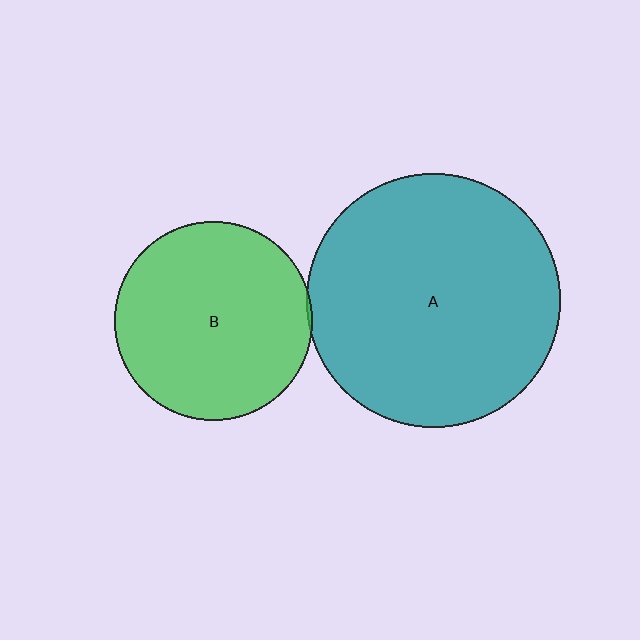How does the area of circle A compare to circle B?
Approximately 1.6 times.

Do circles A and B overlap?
Yes.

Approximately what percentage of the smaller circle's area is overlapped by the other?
Approximately 5%.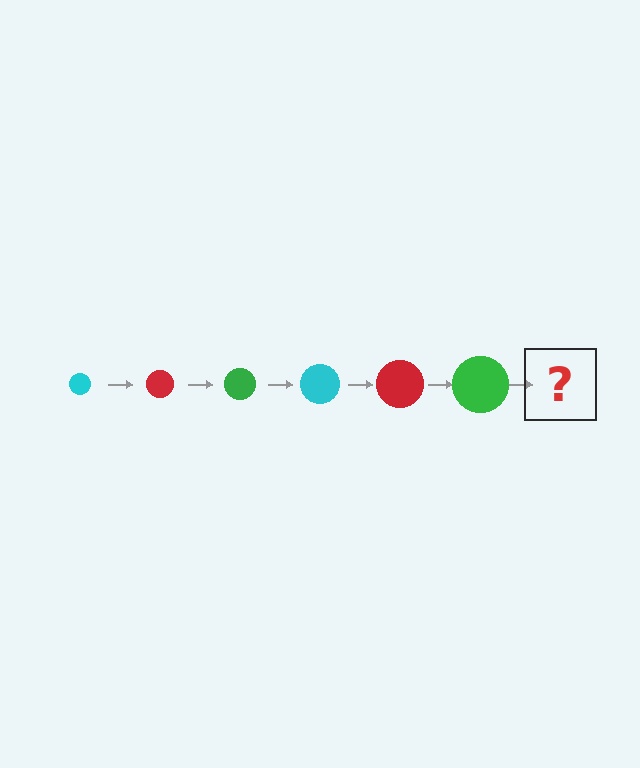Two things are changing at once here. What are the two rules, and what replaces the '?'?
The two rules are that the circle grows larger each step and the color cycles through cyan, red, and green. The '?' should be a cyan circle, larger than the previous one.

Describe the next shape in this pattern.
It should be a cyan circle, larger than the previous one.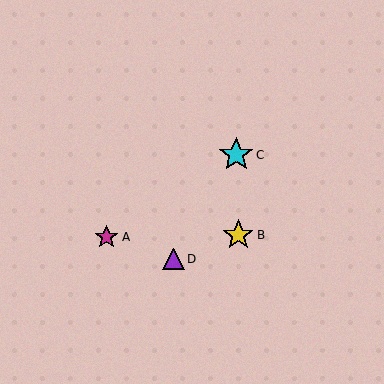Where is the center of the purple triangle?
The center of the purple triangle is at (173, 259).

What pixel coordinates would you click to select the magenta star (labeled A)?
Click at (107, 237) to select the magenta star A.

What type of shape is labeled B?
Shape B is a yellow star.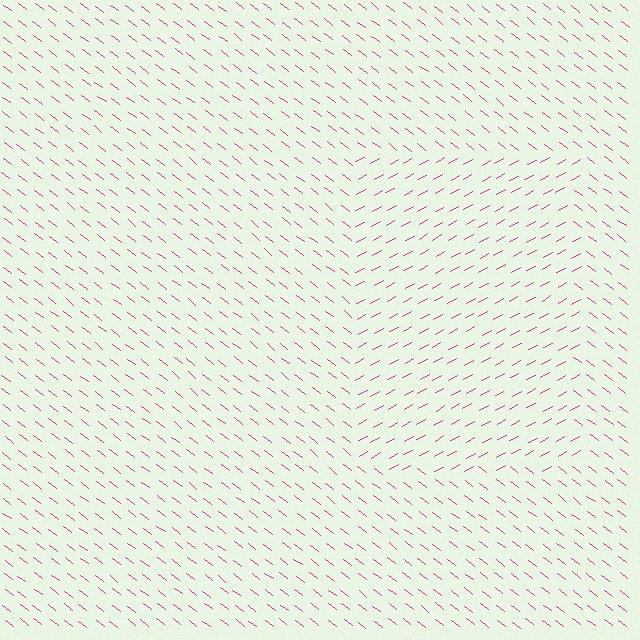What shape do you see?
I see a rectangle.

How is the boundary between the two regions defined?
The boundary is defined purely by a change in line orientation (approximately 66 degrees difference). All lines are the same color and thickness.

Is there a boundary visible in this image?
Yes, there is a texture boundary formed by a change in line orientation.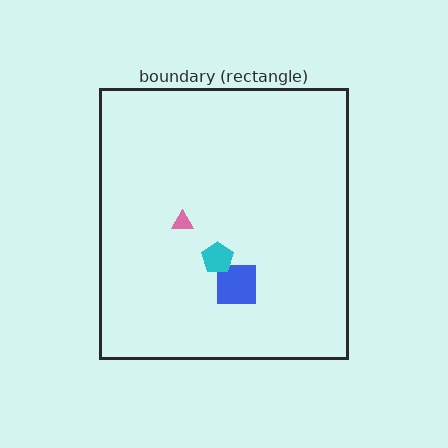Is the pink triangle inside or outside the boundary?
Inside.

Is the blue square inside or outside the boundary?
Inside.